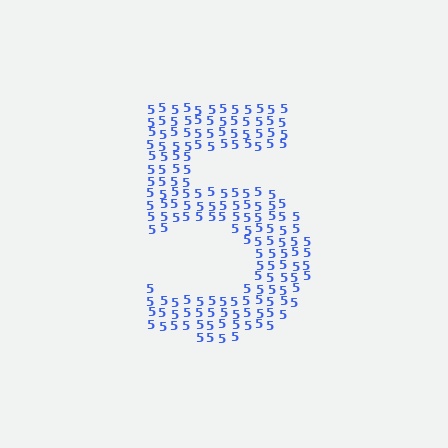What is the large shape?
The large shape is the digit 5.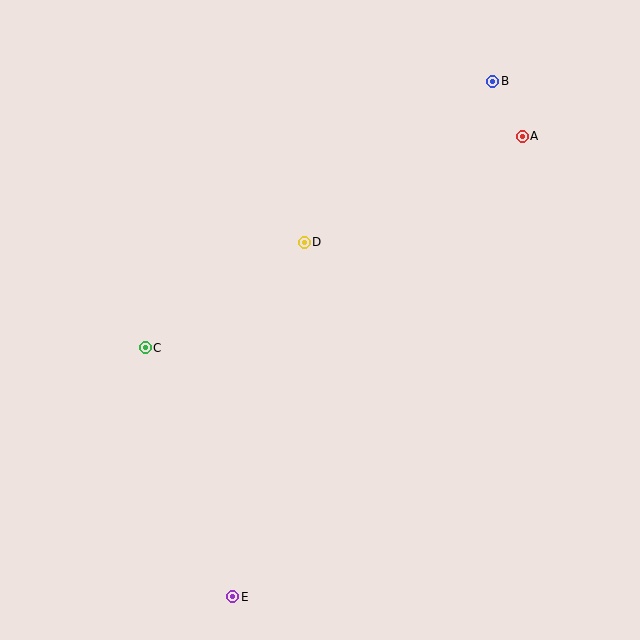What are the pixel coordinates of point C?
Point C is at (145, 348).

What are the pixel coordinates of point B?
Point B is at (493, 81).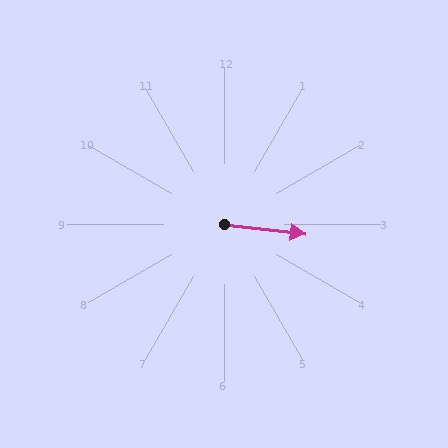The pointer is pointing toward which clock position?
Roughly 3 o'clock.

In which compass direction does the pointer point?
East.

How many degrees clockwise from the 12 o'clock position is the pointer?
Approximately 97 degrees.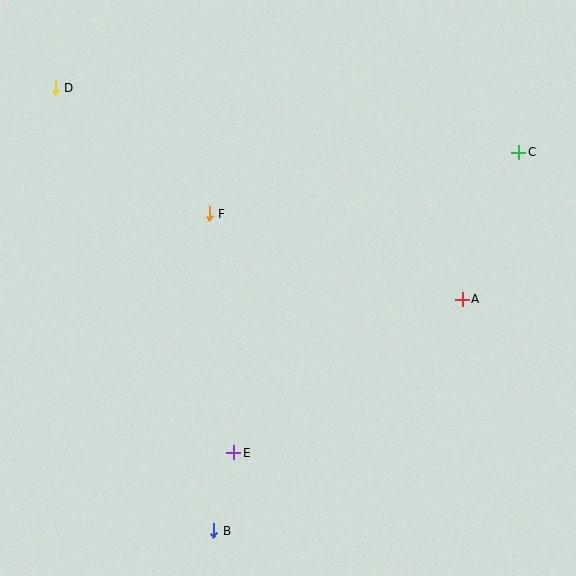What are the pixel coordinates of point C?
Point C is at (519, 152).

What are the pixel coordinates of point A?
Point A is at (462, 299).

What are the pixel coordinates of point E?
Point E is at (234, 453).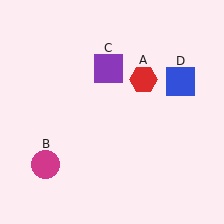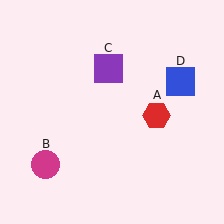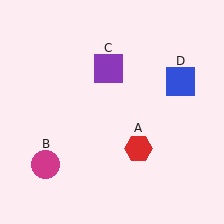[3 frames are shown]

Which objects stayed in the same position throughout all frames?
Magenta circle (object B) and purple square (object C) and blue square (object D) remained stationary.